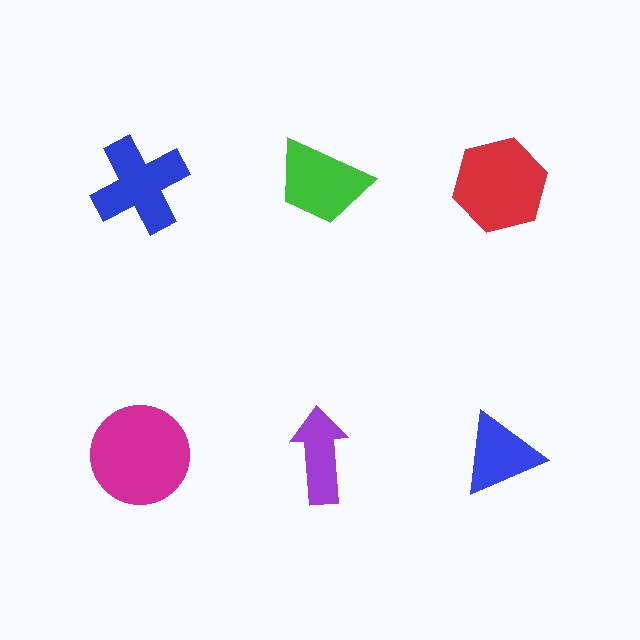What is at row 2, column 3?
A blue triangle.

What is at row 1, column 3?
A red hexagon.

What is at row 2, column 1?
A magenta circle.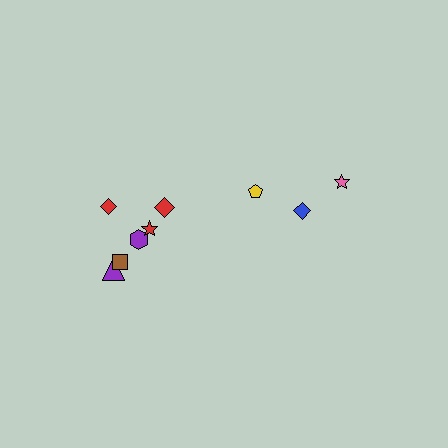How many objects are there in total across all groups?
There are 9 objects.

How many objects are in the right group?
There are 3 objects.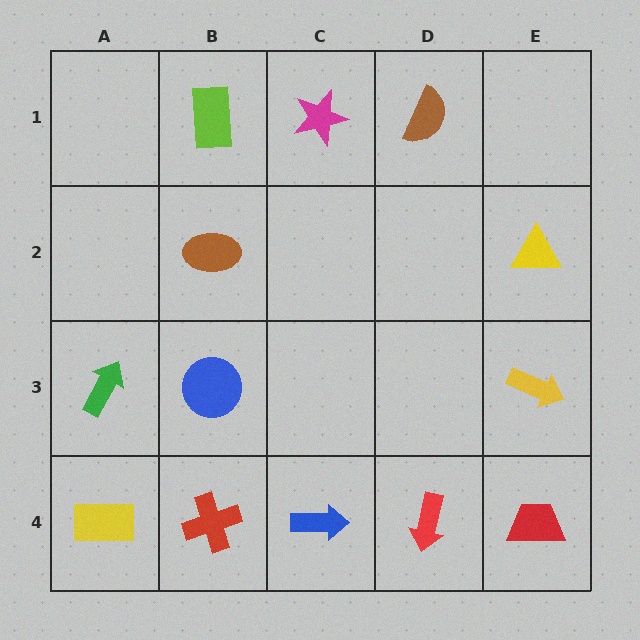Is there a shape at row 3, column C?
No, that cell is empty.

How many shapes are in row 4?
5 shapes.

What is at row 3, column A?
A green arrow.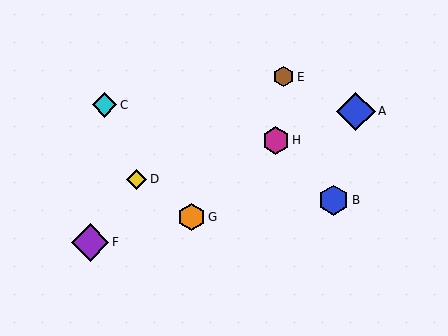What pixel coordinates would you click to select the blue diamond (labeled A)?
Click at (356, 111) to select the blue diamond A.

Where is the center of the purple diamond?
The center of the purple diamond is at (90, 242).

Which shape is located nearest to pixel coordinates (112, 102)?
The cyan diamond (labeled C) at (104, 105) is nearest to that location.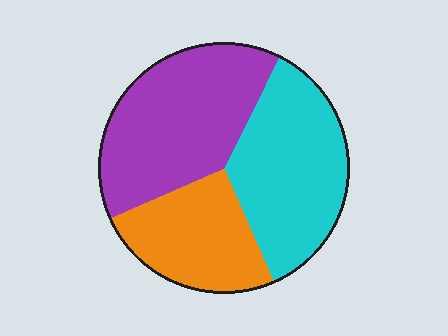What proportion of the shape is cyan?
Cyan covers 36% of the shape.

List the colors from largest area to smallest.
From largest to smallest: purple, cyan, orange.